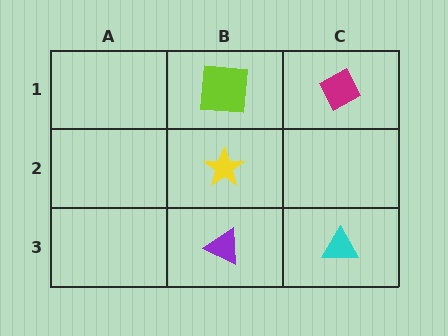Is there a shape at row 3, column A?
No, that cell is empty.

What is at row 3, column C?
A cyan triangle.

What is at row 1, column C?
A magenta diamond.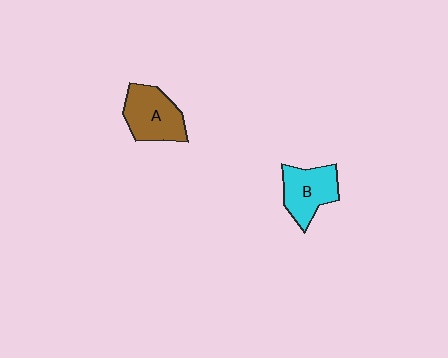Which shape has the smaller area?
Shape B (cyan).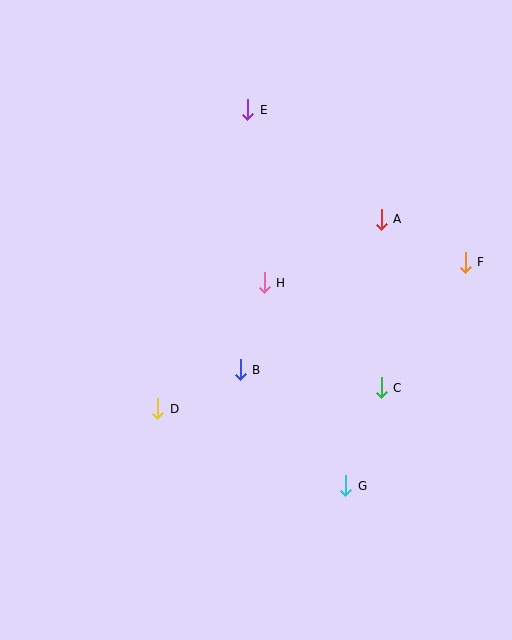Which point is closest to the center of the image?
Point H at (264, 283) is closest to the center.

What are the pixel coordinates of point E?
Point E is at (248, 110).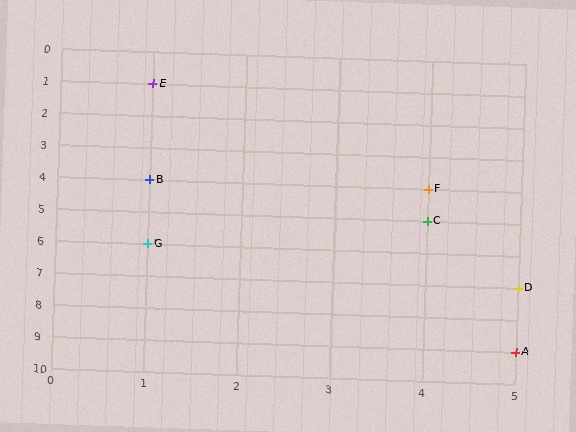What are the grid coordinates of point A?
Point A is at grid coordinates (5, 9).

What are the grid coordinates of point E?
Point E is at grid coordinates (1, 1).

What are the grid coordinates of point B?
Point B is at grid coordinates (1, 4).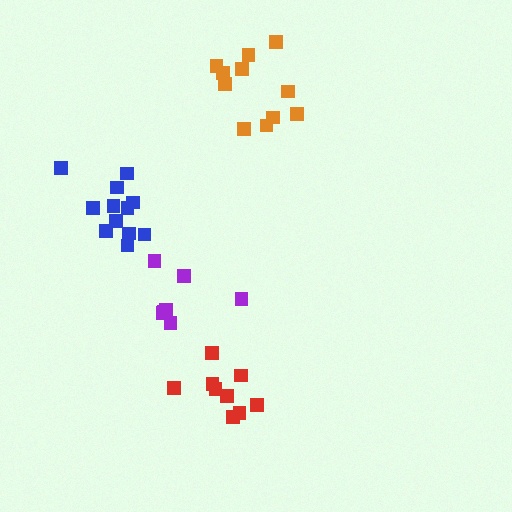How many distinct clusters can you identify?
There are 4 distinct clusters.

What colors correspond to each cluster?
The clusters are colored: purple, orange, red, blue.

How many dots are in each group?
Group 1: 7 dots, Group 2: 11 dots, Group 3: 9 dots, Group 4: 12 dots (39 total).